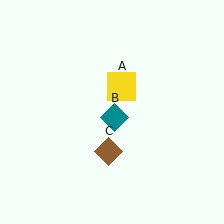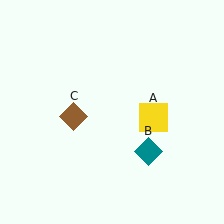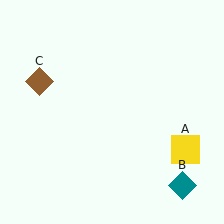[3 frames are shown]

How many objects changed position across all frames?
3 objects changed position: yellow square (object A), teal diamond (object B), brown diamond (object C).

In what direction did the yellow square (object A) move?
The yellow square (object A) moved down and to the right.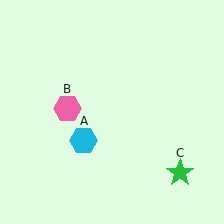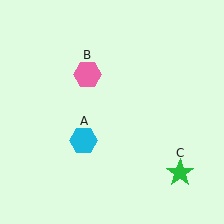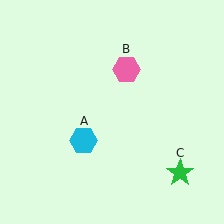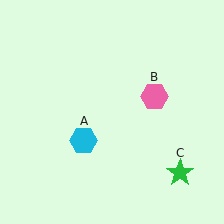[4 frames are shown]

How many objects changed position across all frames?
1 object changed position: pink hexagon (object B).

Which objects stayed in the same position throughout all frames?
Cyan hexagon (object A) and green star (object C) remained stationary.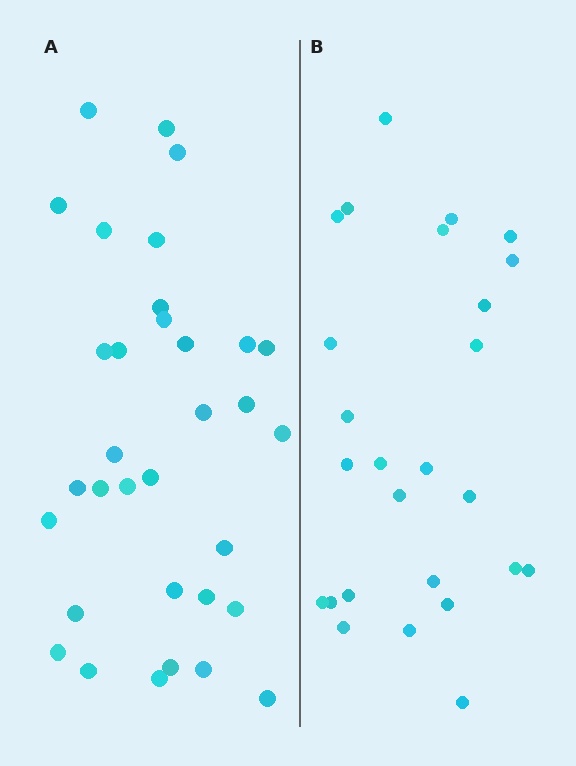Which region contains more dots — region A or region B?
Region A (the left region) has more dots.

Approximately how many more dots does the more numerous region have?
Region A has roughly 8 or so more dots than region B.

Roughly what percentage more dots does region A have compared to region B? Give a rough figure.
About 25% more.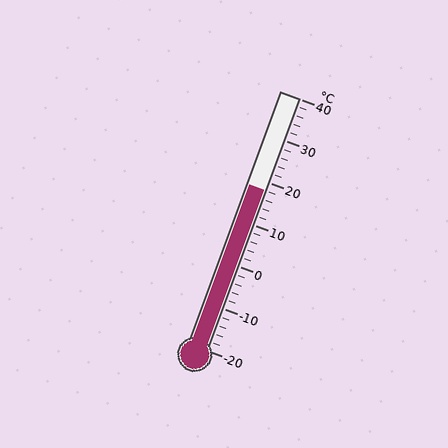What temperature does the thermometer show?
The thermometer shows approximately 18°C.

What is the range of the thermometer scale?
The thermometer scale ranges from -20°C to 40°C.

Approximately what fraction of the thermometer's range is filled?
The thermometer is filled to approximately 65% of its range.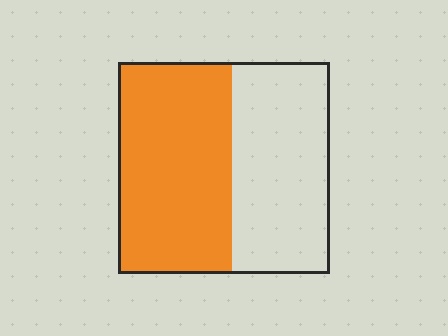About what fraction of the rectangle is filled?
About one half (1/2).